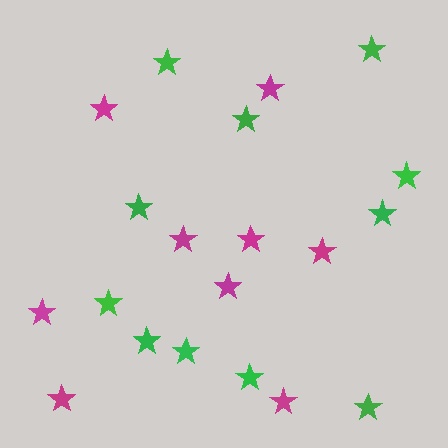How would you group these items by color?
There are 2 groups: one group of magenta stars (9) and one group of green stars (11).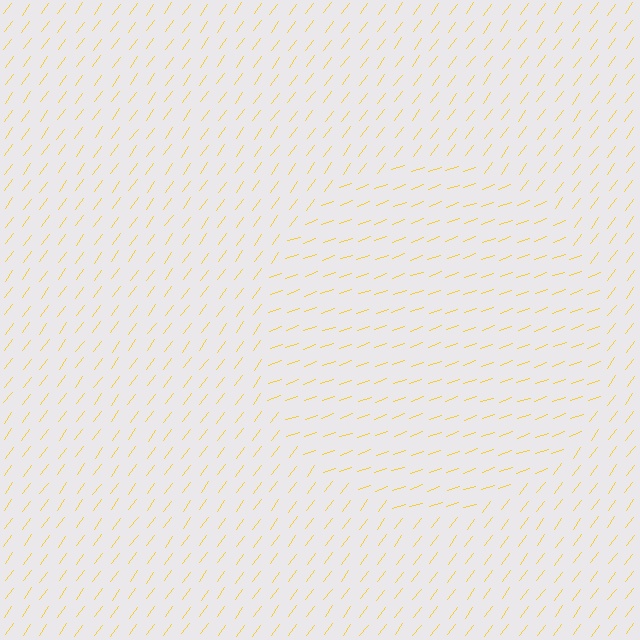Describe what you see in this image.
The image is filled with small yellow line segments. A circle region in the image has lines oriented differently from the surrounding lines, creating a visible texture boundary.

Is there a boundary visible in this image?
Yes, there is a texture boundary formed by a change in line orientation.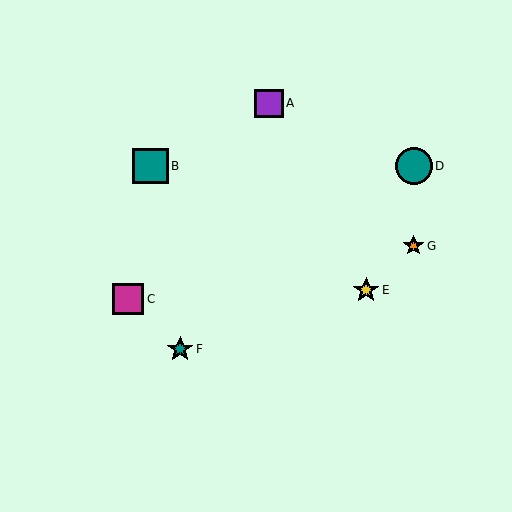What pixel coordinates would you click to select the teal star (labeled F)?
Click at (180, 349) to select the teal star F.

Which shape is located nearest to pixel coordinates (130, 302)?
The magenta square (labeled C) at (128, 299) is nearest to that location.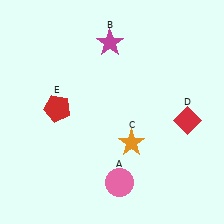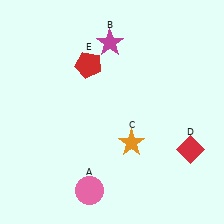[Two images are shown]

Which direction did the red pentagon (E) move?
The red pentagon (E) moved up.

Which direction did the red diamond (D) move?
The red diamond (D) moved down.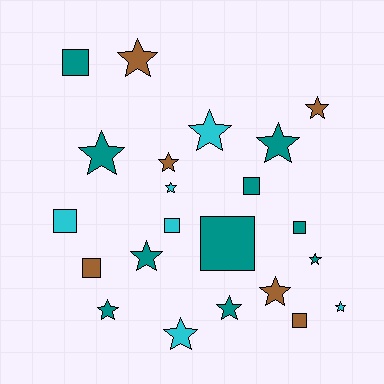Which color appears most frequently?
Teal, with 10 objects.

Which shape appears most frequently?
Star, with 14 objects.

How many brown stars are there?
There are 4 brown stars.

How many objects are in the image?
There are 22 objects.